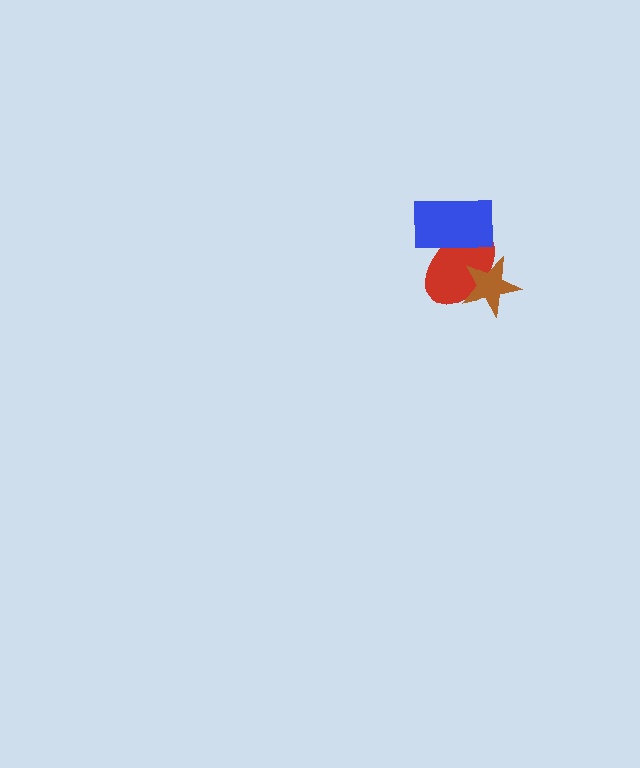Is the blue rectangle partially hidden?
No, no other shape covers it.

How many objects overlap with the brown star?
1 object overlaps with the brown star.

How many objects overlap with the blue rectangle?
1 object overlaps with the blue rectangle.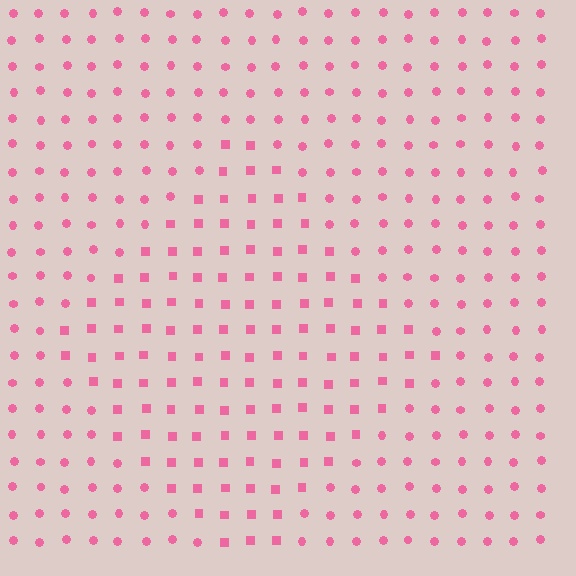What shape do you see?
I see a diamond.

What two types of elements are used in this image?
The image uses squares inside the diamond region and circles outside it.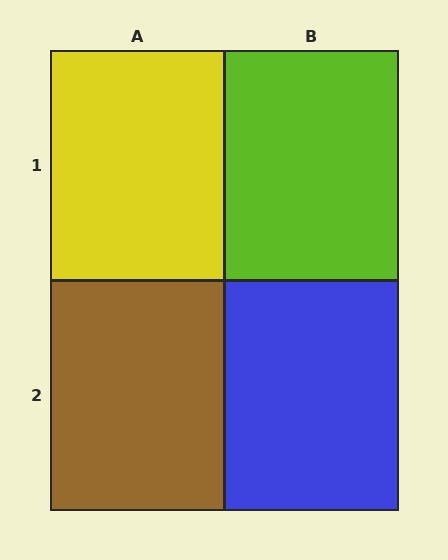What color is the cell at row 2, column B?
Blue.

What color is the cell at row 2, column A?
Brown.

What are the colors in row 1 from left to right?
Yellow, lime.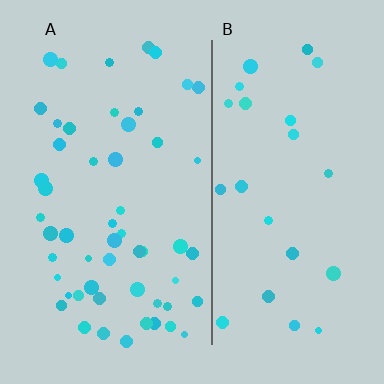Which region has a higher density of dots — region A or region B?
A (the left).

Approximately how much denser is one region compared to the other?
Approximately 2.2× — region A over region B.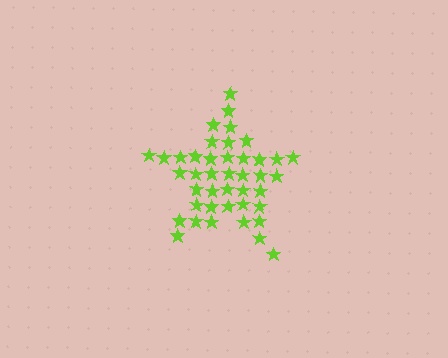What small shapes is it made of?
It is made of small stars.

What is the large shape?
The large shape is a star.